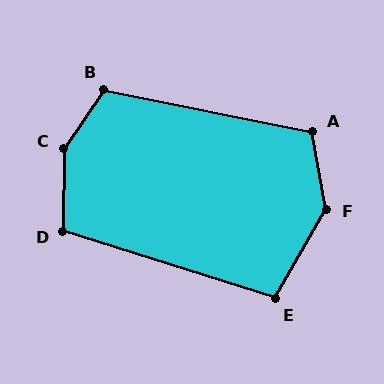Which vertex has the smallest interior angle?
E, at approximately 102 degrees.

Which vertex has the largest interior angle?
C, at approximately 147 degrees.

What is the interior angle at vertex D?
Approximately 107 degrees (obtuse).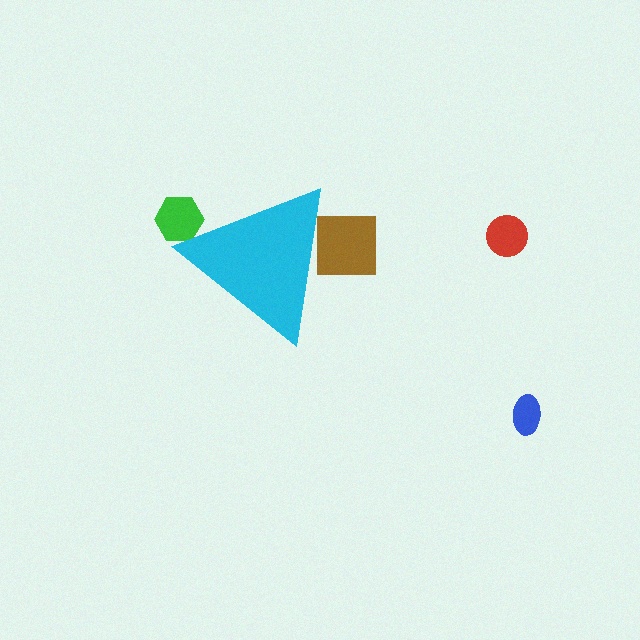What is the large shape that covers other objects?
A cyan triangle.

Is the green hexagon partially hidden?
Yes, the green hexagon is partially hidden behind the cyan triangle.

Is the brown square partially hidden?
Yes, the brown square is partially hidden behind the cyan triangle.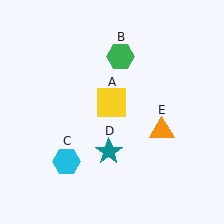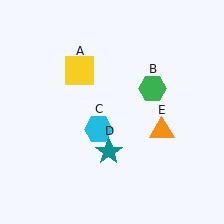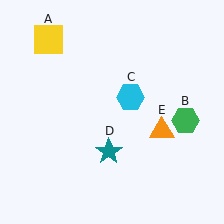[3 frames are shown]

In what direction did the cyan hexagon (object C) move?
The cyan hexagon (object C) moved up and to the right.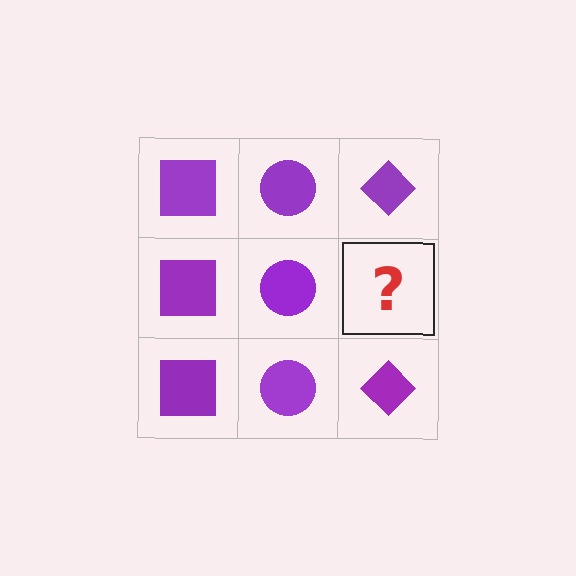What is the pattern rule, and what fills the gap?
The rule is that each column has a consistent shape. The gap should be filled with a purple diamond.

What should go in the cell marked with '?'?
The missing cell should contain a purple diamond.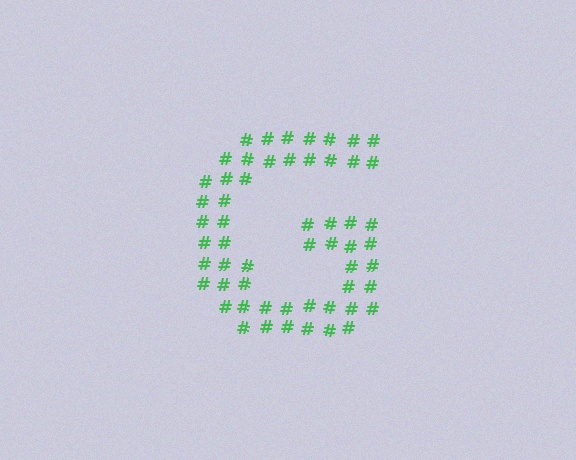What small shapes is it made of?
It is made of small hash symbols.